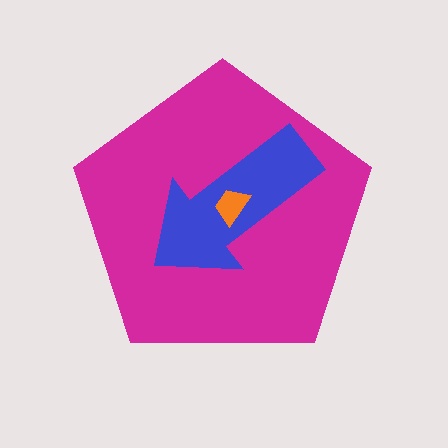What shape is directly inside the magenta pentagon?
The blue arrow.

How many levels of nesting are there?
3.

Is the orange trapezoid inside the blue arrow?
Yes.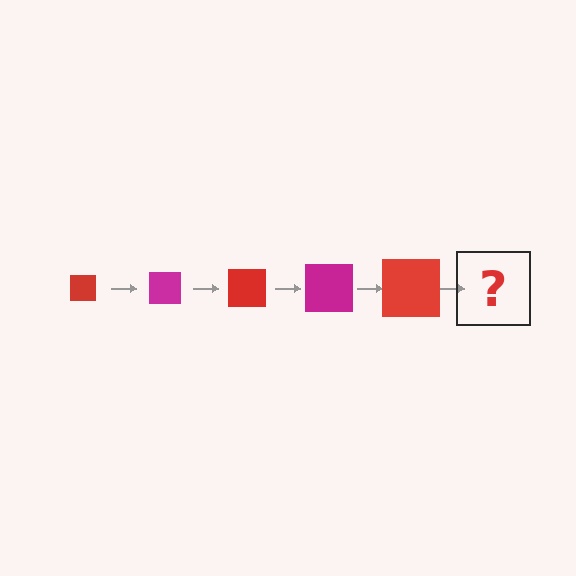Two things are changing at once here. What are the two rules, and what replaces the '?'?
The two rules are that the square grows larger each step and the color cycles through red and magenta. The '?' should be a magenta square, larger than the previous one.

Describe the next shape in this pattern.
It should be a magenta square, larger than the previous one.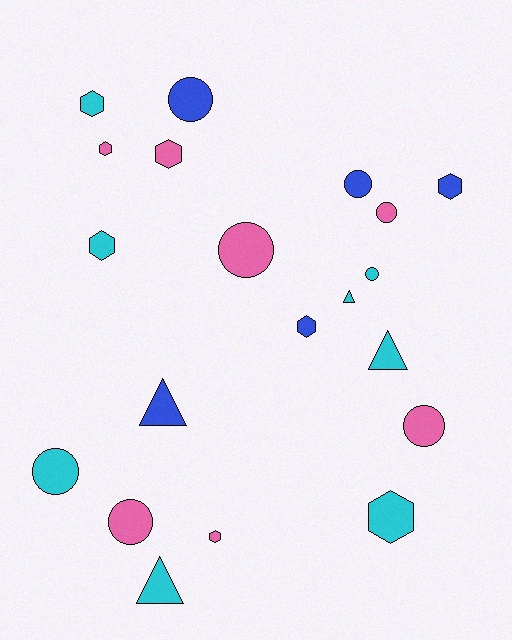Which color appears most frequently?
Cyan, with 8 objects.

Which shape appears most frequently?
Hexagon, with 8 objects.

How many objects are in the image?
There are 20 objects.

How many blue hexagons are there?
There are 2 blue hexagons.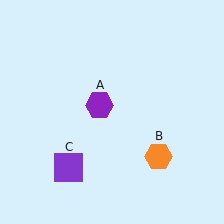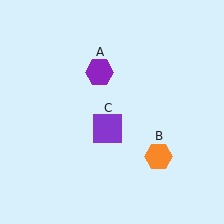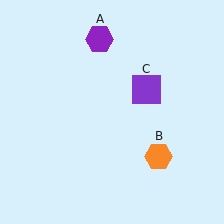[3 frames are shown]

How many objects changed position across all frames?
2 objects changed position: purple hexagon (object A), purple square (object C).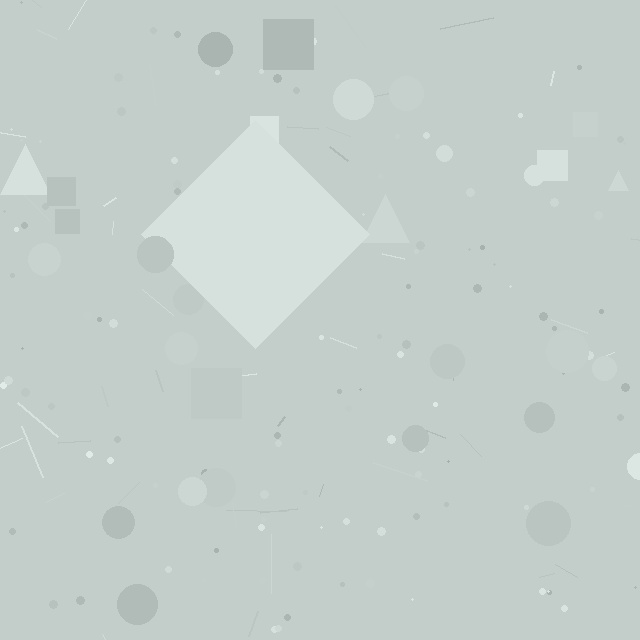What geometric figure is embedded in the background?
A diamond is embedded in the background.